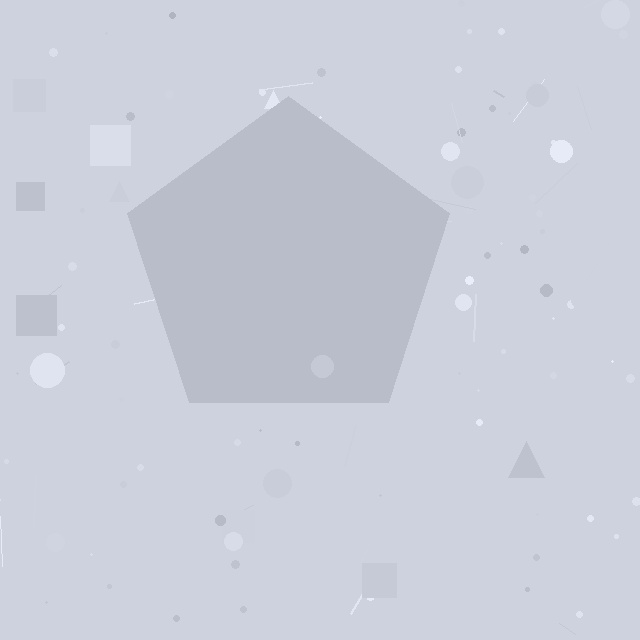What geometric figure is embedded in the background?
A pentagon is embedded in the background.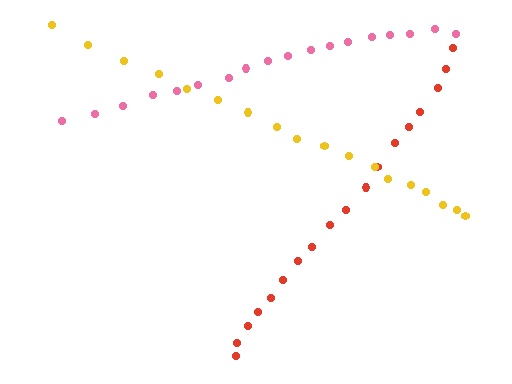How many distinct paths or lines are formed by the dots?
There are 3 distinct paths.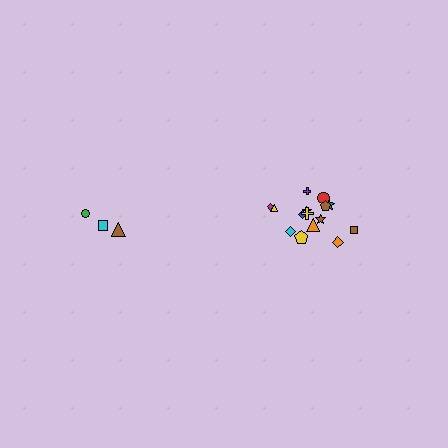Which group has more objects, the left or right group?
The right group.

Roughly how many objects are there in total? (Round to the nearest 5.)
Roughly 20 objects in total.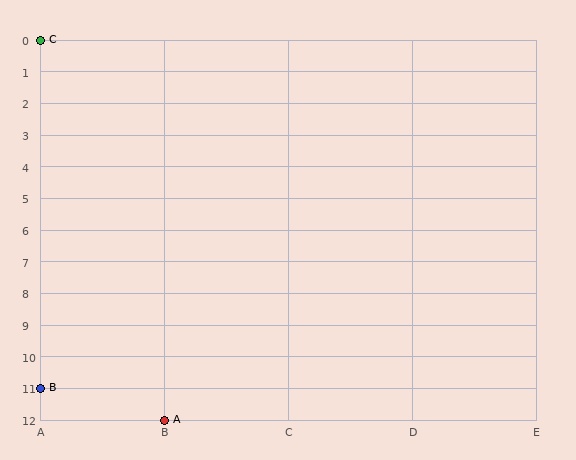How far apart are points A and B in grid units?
Points A and B are 1 column and 1 row apart (about 1.4 grid units diagonally).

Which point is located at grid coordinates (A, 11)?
Point B is at (A, 11).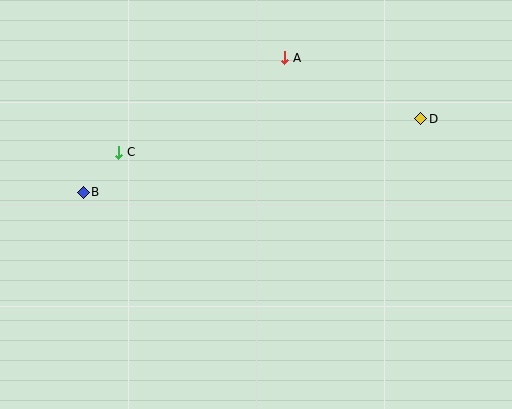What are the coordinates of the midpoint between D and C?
The midpoint between D and C is at (270, 135).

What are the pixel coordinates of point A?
Point A is at (285, 58).